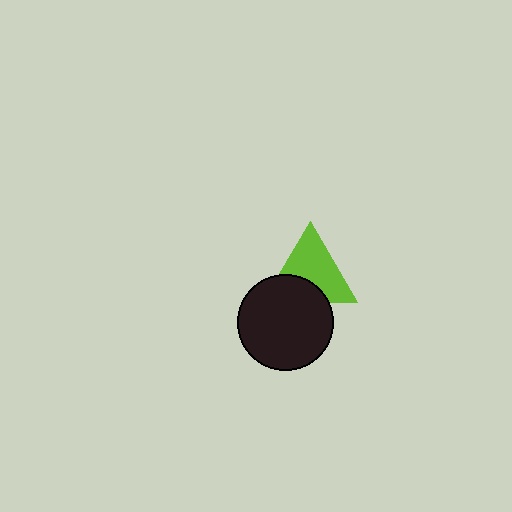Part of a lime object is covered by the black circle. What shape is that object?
It is a triangle.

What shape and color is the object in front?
The object in front is a black circle.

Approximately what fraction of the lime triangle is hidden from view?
Roughly 35% of the lime triangle is hidden behind the black circle.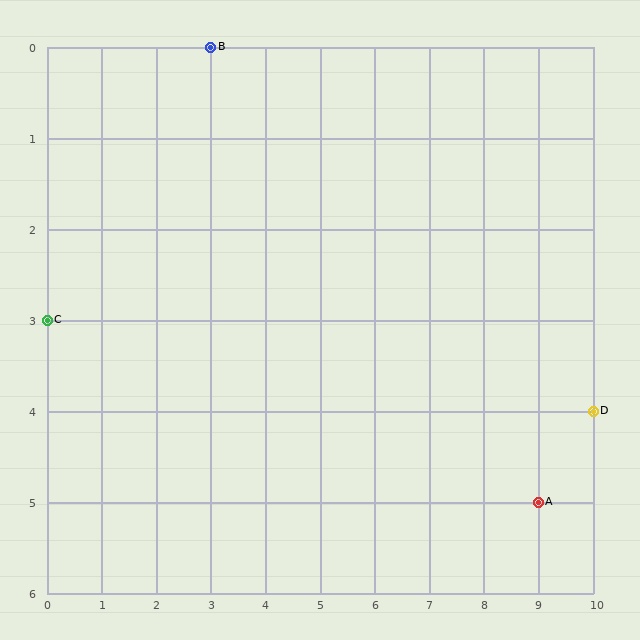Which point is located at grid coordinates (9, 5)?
Point A is at (9, 5).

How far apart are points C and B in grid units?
Points C and B are 3 columns and 3 rows apart (about 4.2 grid units diagonally).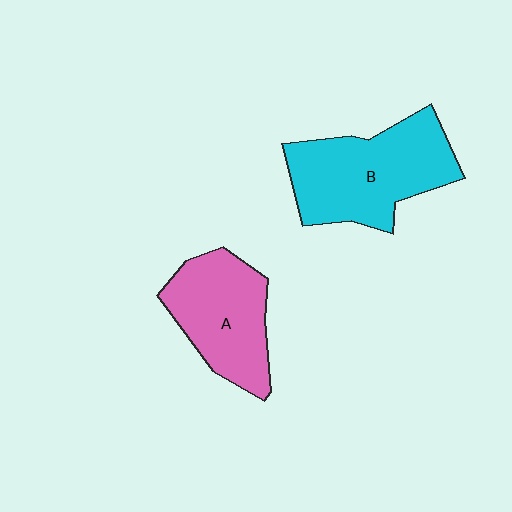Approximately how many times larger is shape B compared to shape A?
Approximately 1.3 times.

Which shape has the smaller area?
Shape A (pink).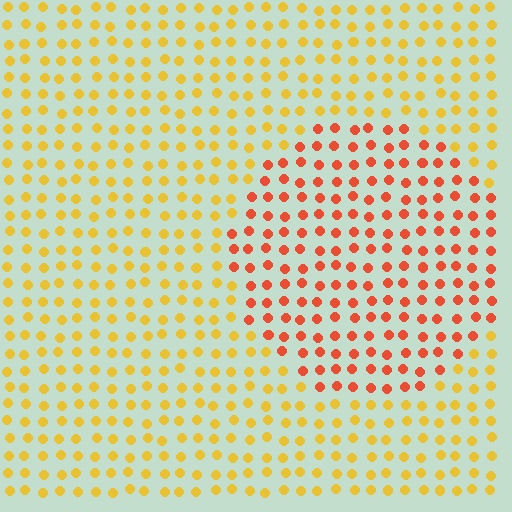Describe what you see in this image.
The image is filled with small yellow elements in a uniform arrangement. A circle-shaped region is visible where the elements are tinted to a slightly different hue, forming a subtle color boundary.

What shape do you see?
I see a circle.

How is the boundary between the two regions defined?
The boundary is defined purely by a slight shift in hue (about 38 degrees). Spacing, size, and orientation are identical on both sides.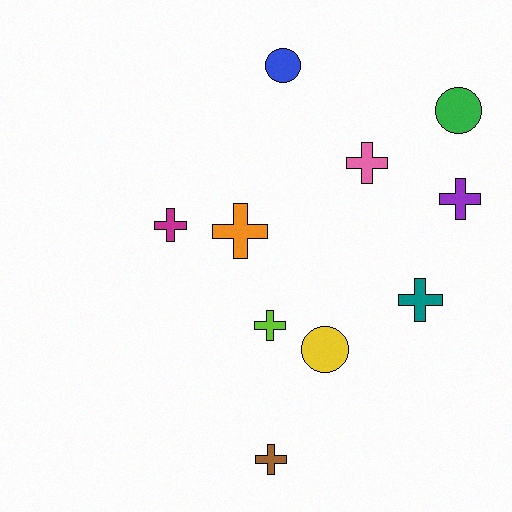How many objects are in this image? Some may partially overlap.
There are 10 objects.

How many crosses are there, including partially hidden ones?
There are 7 crosses.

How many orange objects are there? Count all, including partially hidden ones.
There is 1 orange object.